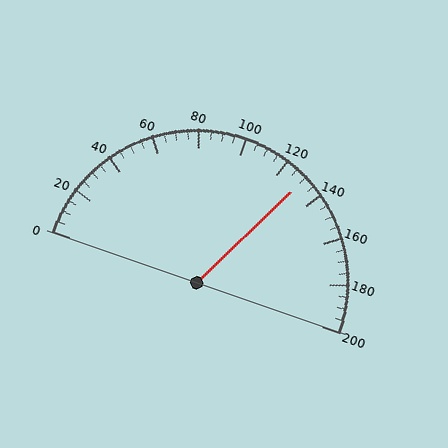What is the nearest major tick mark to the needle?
The nearest major tick mark is 120.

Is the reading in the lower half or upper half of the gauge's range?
The reading is in the upper half of the range (0 to 200).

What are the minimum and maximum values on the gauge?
The gauge ranges from 0 to 200.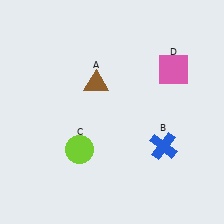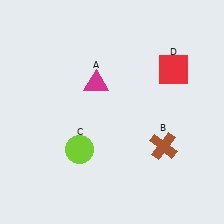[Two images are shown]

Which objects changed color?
A changed from brown to magenta. B changed from blue to brown. D changed from pink to red.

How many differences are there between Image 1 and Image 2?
There are 3 differences between the two images.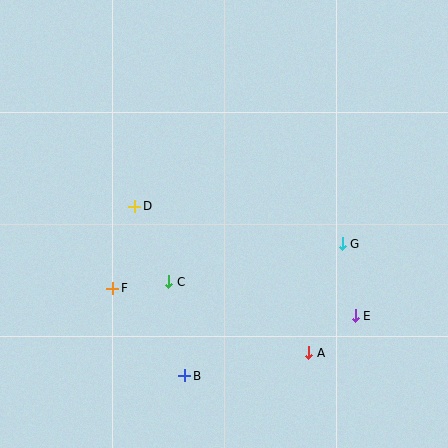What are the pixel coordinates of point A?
Point A is at (309, 353).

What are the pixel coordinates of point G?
Point G is at (342, 244).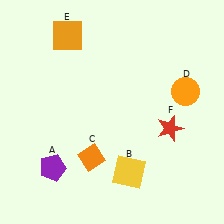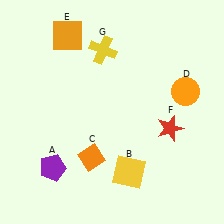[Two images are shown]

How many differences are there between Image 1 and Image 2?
There is 1 difference between the two images.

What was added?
A yellow cross (G) was added in Image 2.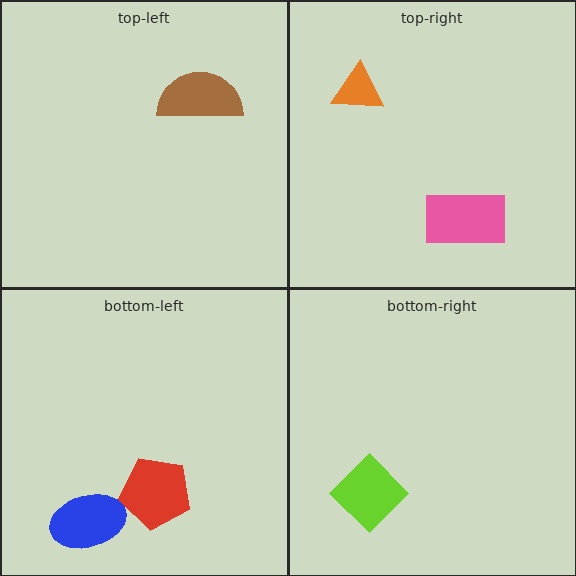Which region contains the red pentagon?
The bottom-left region.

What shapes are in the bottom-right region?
The lime diamond.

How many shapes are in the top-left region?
1.